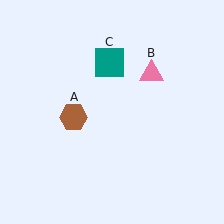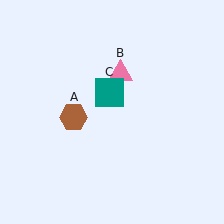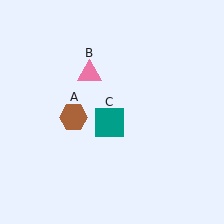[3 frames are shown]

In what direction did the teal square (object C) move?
The teal square (object C) moved down.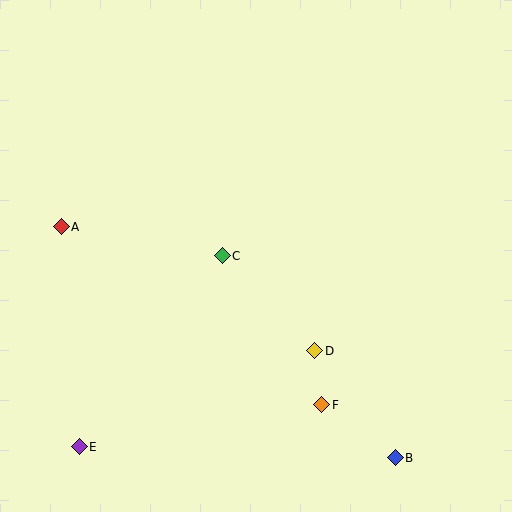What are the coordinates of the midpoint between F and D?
The midpoint between F and D is at (318, 378).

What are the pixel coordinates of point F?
Point F is at (322, 405).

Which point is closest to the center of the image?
Point C at (222, 256) is closest to the center.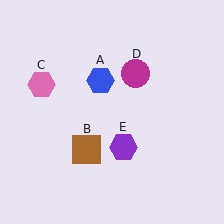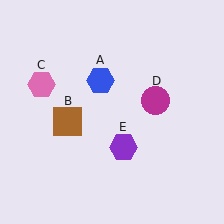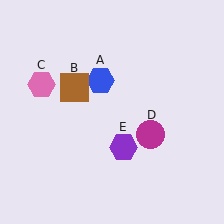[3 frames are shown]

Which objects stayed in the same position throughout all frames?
Blue hexagon (object A) and pink hexagon (object C) and purple hexagon (object E) remained stationary.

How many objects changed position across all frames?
2 objects changed position: brown square (object B), magenta circle (object D).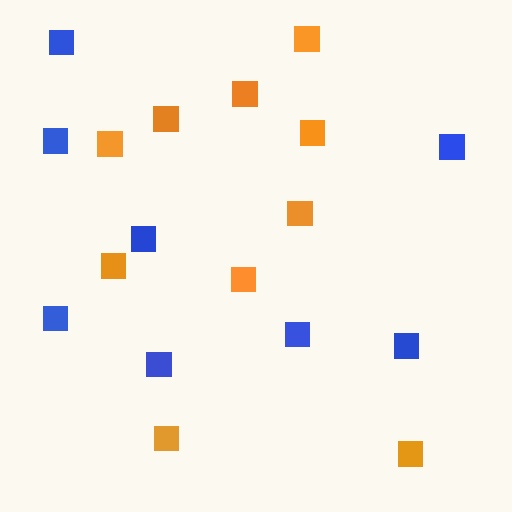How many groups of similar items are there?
There are 2 groups: one group of orange squares (10) and one group of blue squares (8).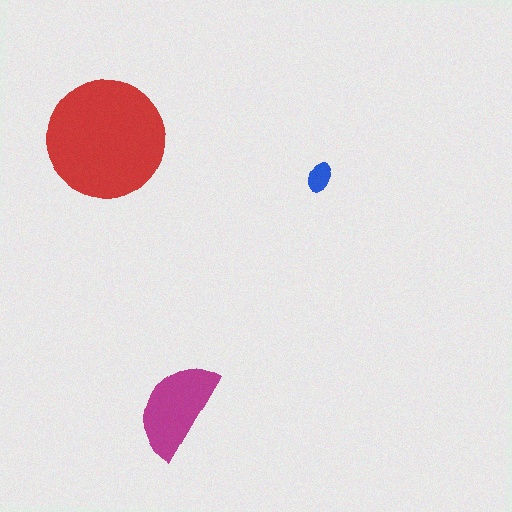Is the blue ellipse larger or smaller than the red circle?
Smaller.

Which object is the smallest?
The blue ellipse.